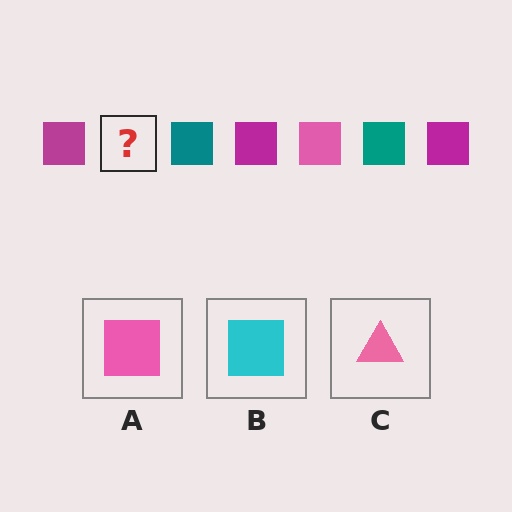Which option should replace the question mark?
Option A.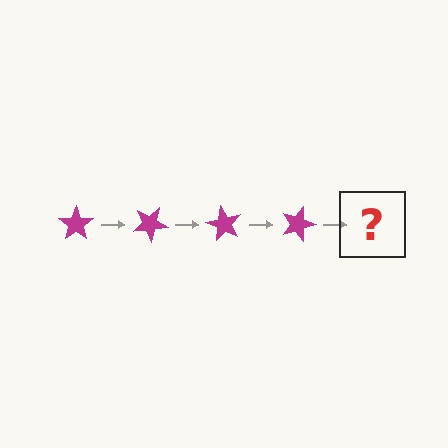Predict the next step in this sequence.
The next step is a magenta star rotated 120 degrees.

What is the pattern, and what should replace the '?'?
The pattern is that the star rotates 30 degrees each step. The '?' should be a magenta star rotated 120 degrees.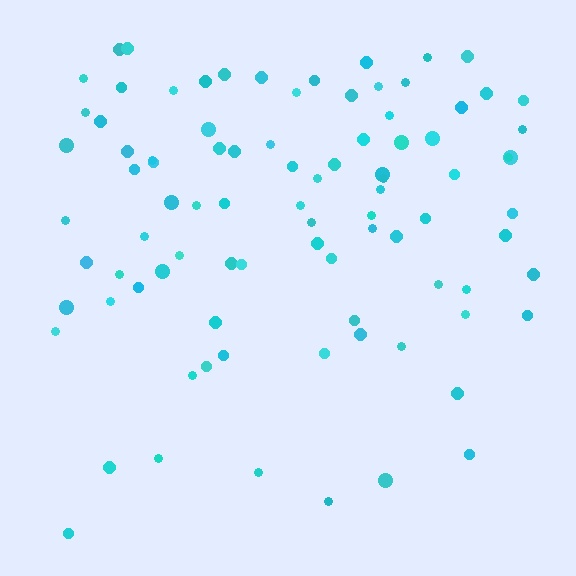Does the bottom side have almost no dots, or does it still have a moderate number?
Still a moderate number, just noticeably fewer than the top.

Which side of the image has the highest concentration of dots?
The top.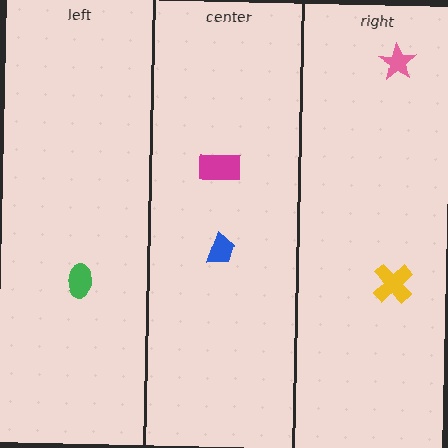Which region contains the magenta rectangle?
The center region.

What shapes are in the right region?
The pink star, the yellow cross.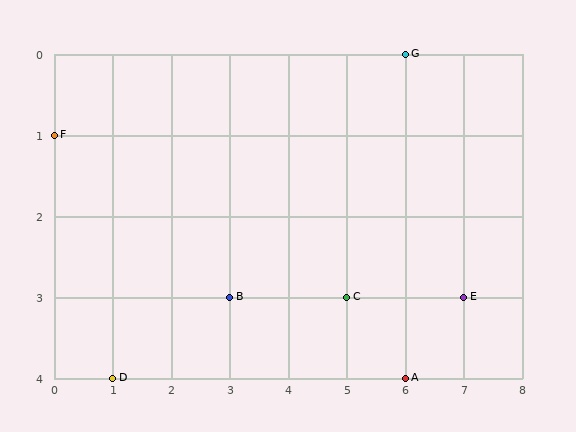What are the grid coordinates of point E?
Point E is at grid coordinates (7, 3).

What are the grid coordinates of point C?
Point C is at grid coordinates (5, 3).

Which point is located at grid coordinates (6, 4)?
Point A is at (6, 4).